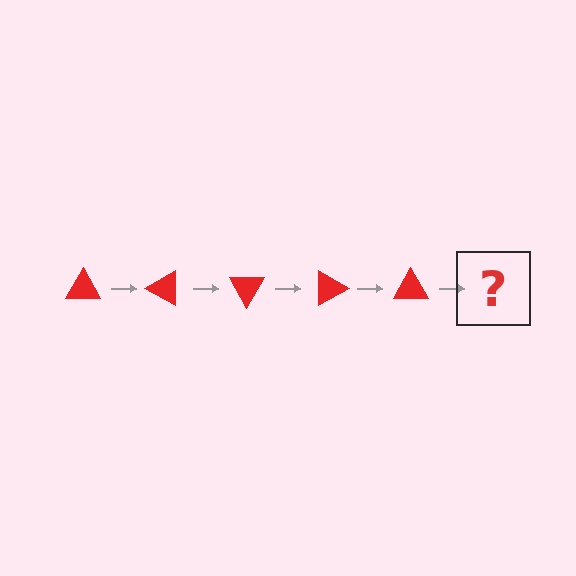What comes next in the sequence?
The next element should be a red triangle rotated 150 degrees.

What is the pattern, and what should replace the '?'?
The pattern is that the triangle rotates 30 degrees each step. The '?' should be a red triangle rotated 150 degrees.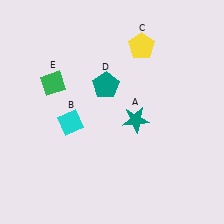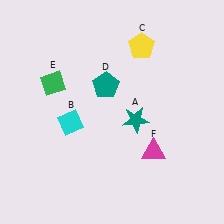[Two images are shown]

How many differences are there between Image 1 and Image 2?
There is 1 difference between the two images.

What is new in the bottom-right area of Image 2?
A magenta triangle (F) was added in the bottom-right area of Image 2.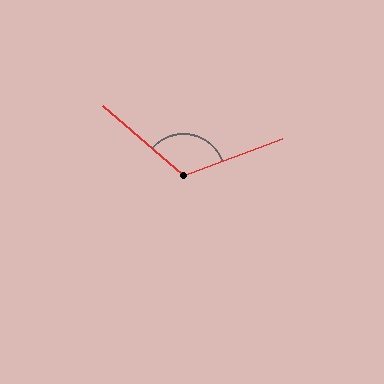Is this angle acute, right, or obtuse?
It is obtuse.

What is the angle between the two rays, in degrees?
Approximately 119 degrees.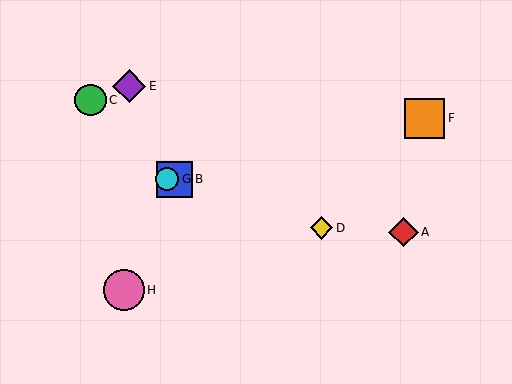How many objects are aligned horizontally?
2 objects (B, G) are aligned horizontally.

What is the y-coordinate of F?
Object F is at y≈118.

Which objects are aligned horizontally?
Objects B, G are aligned horizontally.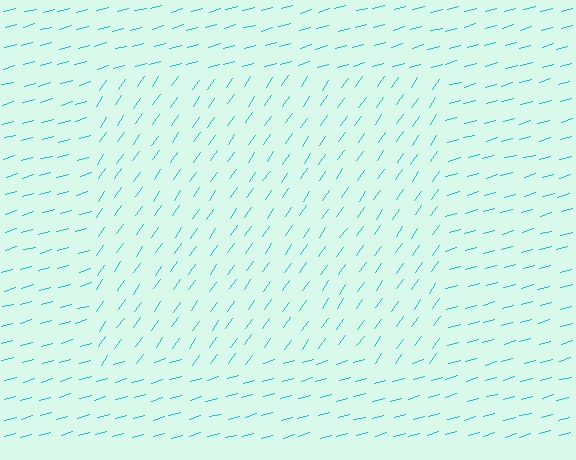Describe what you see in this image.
The image is filled with small cyan line segments. A rectangle region in the image has lines oriented differently from the surrounding lines, creating a visible texture boundary.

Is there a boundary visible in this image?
Yes, there is a texture boundary formed by a change in line orientation.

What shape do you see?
I see a rectangle.